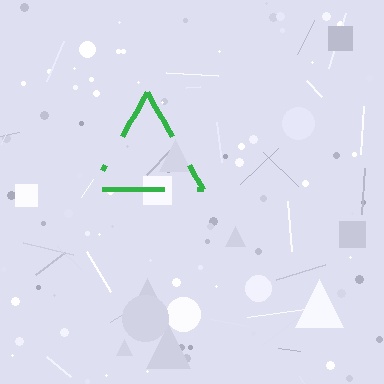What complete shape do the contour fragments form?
The contour fragments form a triangle.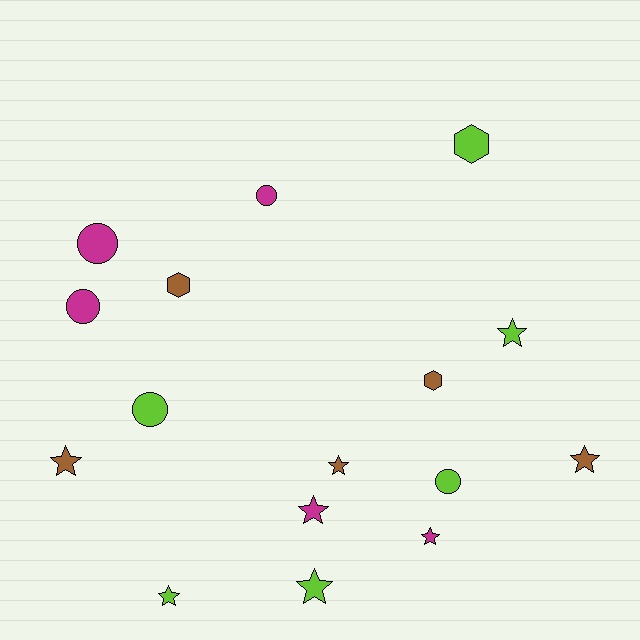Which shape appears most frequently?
Star, with 8 objects.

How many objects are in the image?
There are 16 objects.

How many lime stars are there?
There are 3 lime stars.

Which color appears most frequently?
Lime, with 6 objects.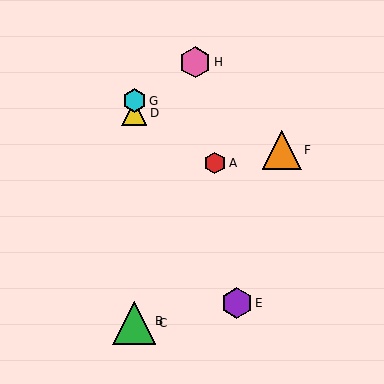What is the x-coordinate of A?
Object A is at x≈215.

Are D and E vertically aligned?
No, D is at x≈134 and E is at x≈237.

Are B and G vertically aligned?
Yes, both are at x≈134.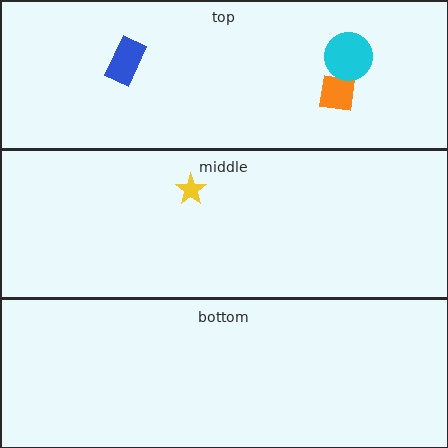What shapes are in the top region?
The orange square, the blue rectangle, the cyan circle.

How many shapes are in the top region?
3.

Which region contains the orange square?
The top region.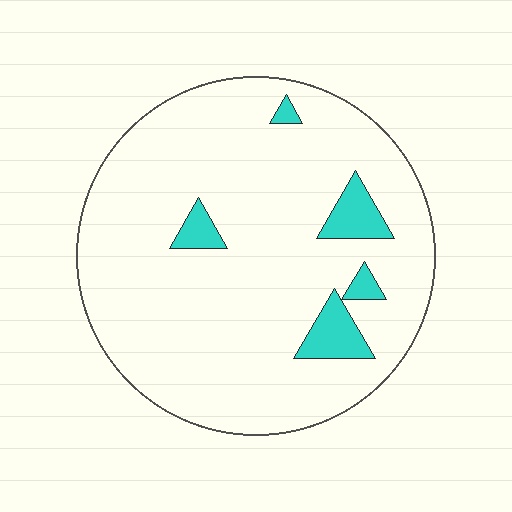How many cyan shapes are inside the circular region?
5.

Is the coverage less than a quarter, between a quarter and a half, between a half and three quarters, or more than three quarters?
Less than a quarter.